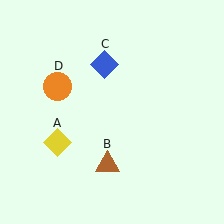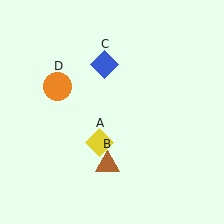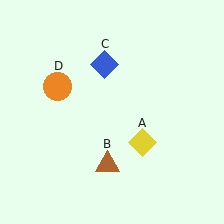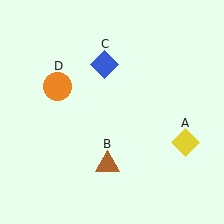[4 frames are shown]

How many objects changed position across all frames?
1 object changed position: yellow diamond (object A).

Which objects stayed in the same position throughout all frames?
Brown triangle (object B) and blue diamond (object C) and orange circle (object D) remained stationary.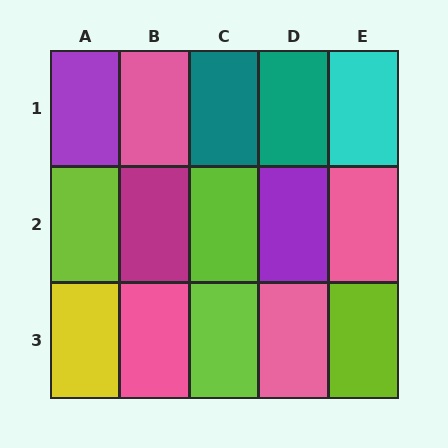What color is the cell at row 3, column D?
Pink.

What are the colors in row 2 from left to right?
Lime, magenta, lime, purple, pink.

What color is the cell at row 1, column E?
Cyan.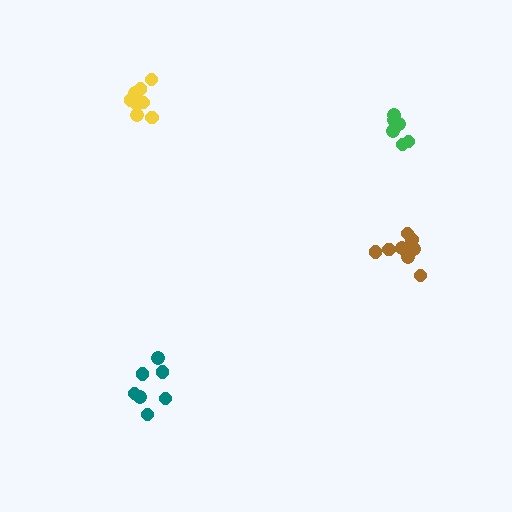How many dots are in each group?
Group 1: 6 dots, Group 2: 9 dots, Group 3: 8 dots, Group 4: 7 dots (30 total).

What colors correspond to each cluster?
The clusters are colored: green, brown, yellow, teal.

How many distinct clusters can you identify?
There are 4 distinct clusters.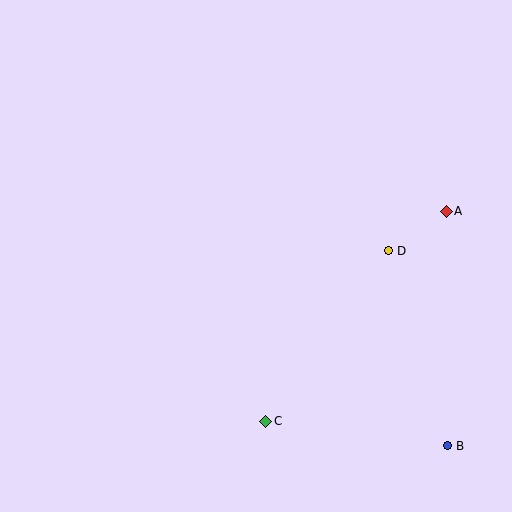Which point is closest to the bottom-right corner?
Point B is closest to the bottom-right corner.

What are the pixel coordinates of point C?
Point C is at (266, 421).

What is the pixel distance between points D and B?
The distance between D and B is 204 pixels.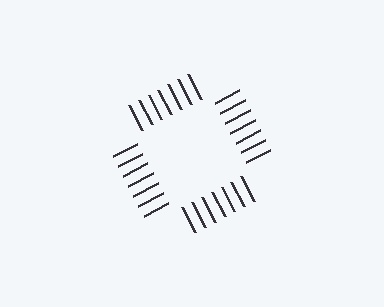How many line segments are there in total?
28 — 7 along each of the 4 edges.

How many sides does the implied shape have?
4 sides — the line-ends trace a square.